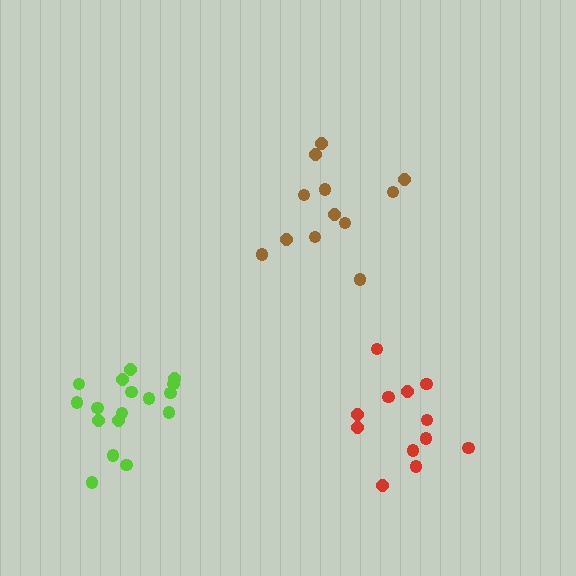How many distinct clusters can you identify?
There are 3 distinct clusters.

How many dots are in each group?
Group 1: 17 dots, Group 2: 13 dots, Group 3: 12 dots (42 total).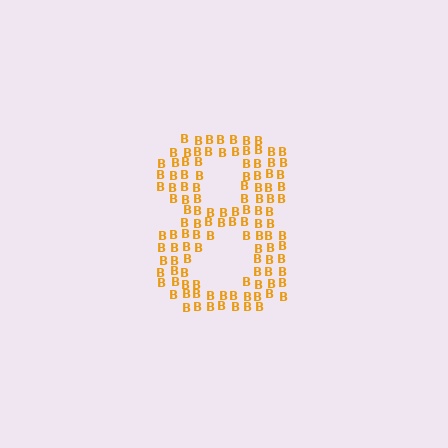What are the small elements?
The small elements are letter B's.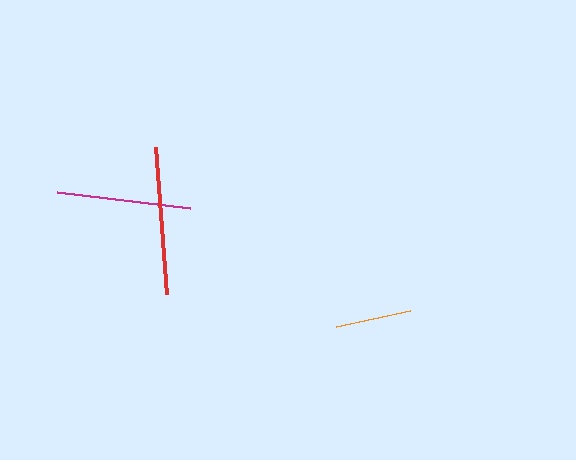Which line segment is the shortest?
The orange line is the shortest at approximately 76 pixels.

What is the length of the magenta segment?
The magenta segment is approximately 134 pixels long.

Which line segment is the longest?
The red line is the longest at approximately 148 pixels.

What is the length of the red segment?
The red segment is approximately 148 pixels long.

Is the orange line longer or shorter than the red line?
The red line is longer than the orange line.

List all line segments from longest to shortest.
From longest to shortest: red, magenta, orange.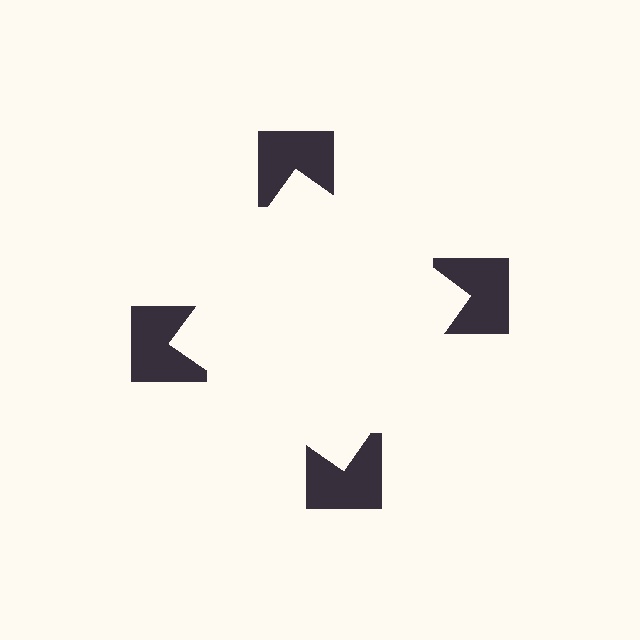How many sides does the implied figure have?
4 sides.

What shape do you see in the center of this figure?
An illusory square — its edges are inferred from the aligned wedge cuts in the notched squares, not physically drawn.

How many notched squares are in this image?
There are 4 — one at each vertex of the illusory square.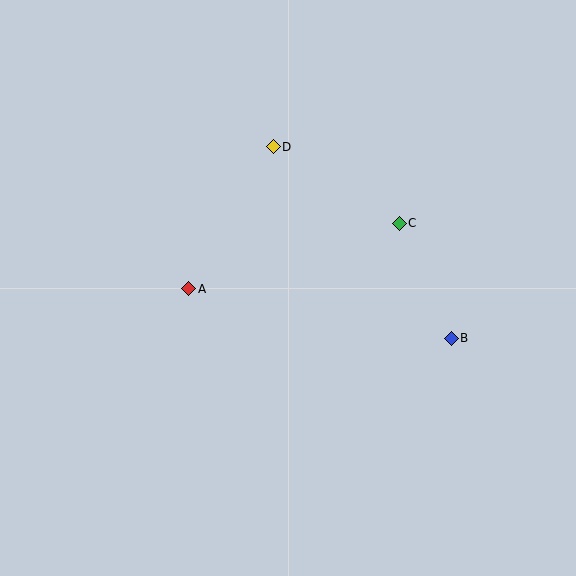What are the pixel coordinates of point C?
Point C is at (399, 223).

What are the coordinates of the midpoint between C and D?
The midpoint between C and D is at (336, 185).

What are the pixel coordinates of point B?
Point B is at (451, 338).